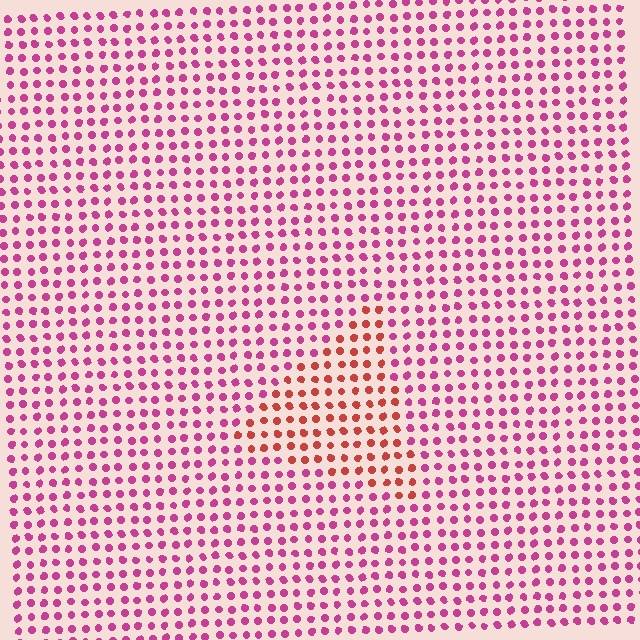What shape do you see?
I see a triangle.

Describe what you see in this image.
The image is filled with small magenta elements in a uniform arrangement. A triangle-shaped region is visible where the elements are tinted to a slightly different hue, forming a subtle color boundary.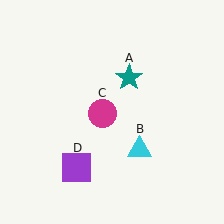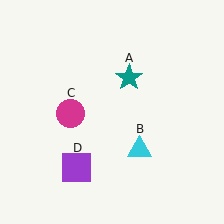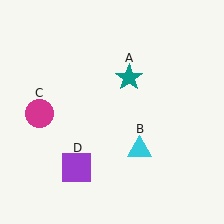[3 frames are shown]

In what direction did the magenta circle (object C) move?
The magenta circle (object C) moved left.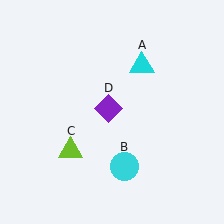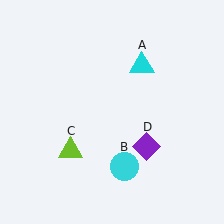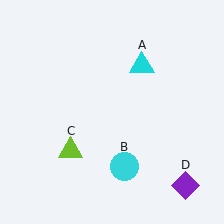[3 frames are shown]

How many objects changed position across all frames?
1 object changed position: purple diamond (object D).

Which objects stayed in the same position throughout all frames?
Cyan triangle (object A) and cyan circle (object B) and lime triangle (object C) remained stationary.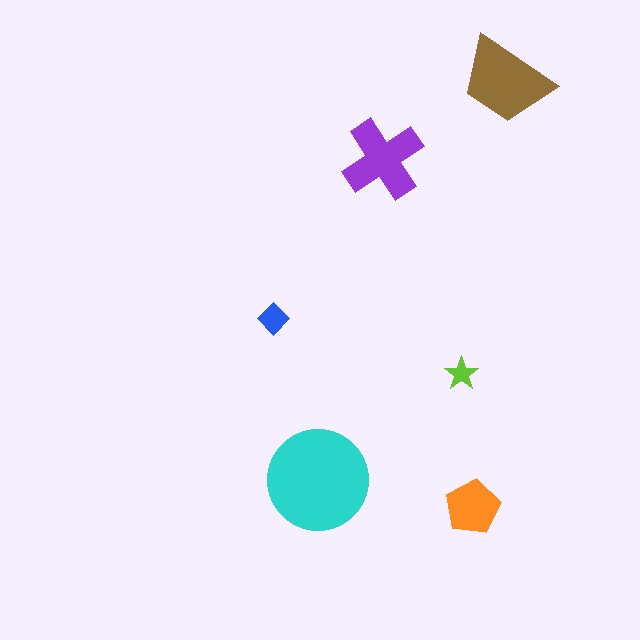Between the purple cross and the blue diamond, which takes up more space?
The purple cross.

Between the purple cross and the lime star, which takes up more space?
The purple cross.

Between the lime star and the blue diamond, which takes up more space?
The blue diamond.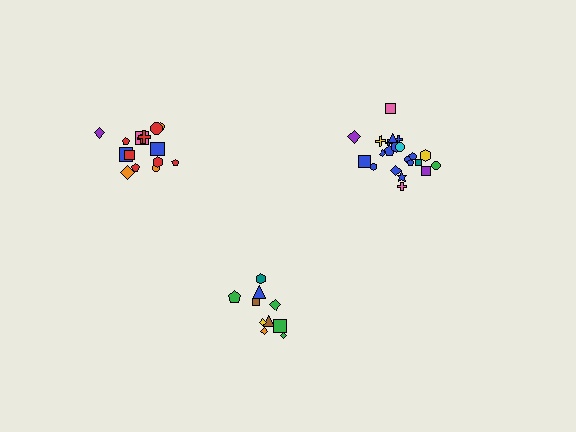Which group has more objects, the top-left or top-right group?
The top-right group.